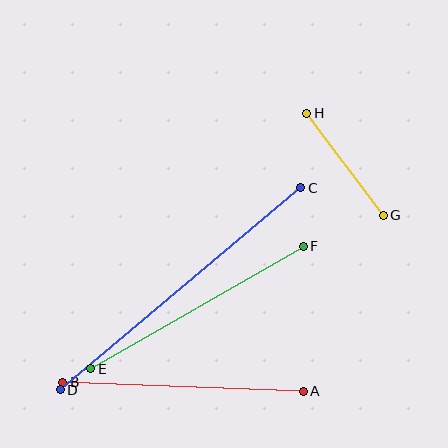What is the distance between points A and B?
The distance is approximately 241 pixels.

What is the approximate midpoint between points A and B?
The midpoint is at approximately (183, 387) pixels.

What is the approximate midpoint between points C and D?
The midpoint is at approximately (180, 289) pixels.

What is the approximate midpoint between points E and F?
The midpoint is at approximately (197, 308) pixels.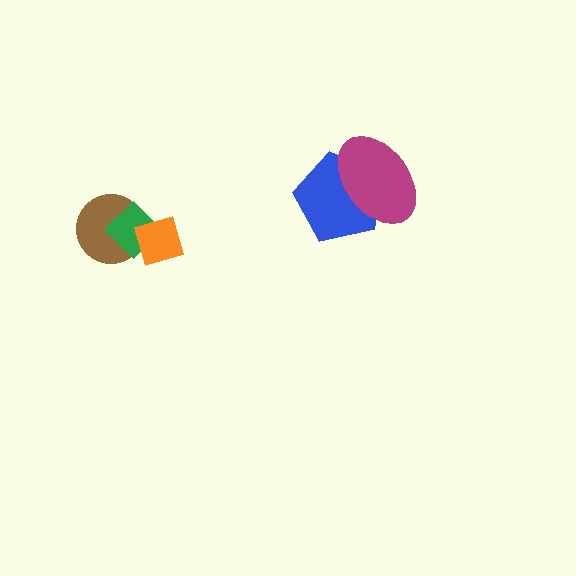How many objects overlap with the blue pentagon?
1 object overlaps with the blue pentagon.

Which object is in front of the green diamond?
The orange diamond is in front of the green diamond.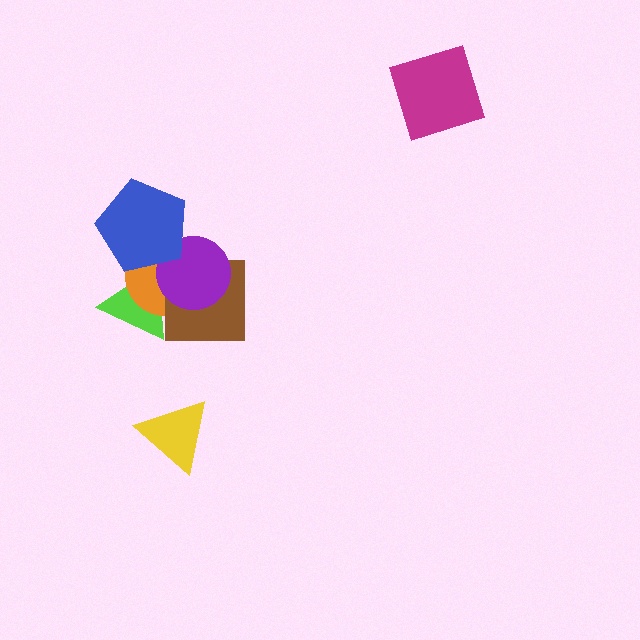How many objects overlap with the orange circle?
4 objects overlap with the orange circle.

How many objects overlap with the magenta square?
0 objects overlap with the magenta square.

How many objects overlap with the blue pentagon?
3 objects overlap with the blue pentagon.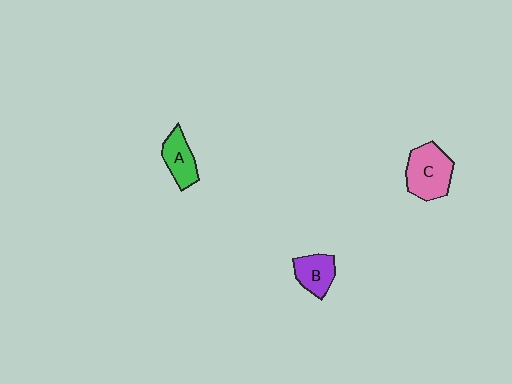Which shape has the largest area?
Shape C (pink).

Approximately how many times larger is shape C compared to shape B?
Approximately 1.5 times.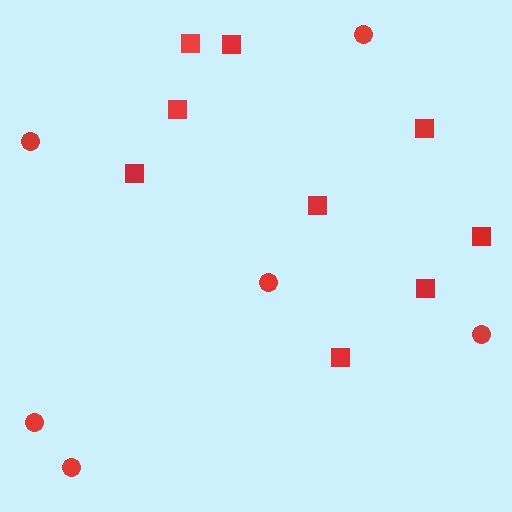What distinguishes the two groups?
There are 2 groups: one group of squares (9) and one group of circles (6).